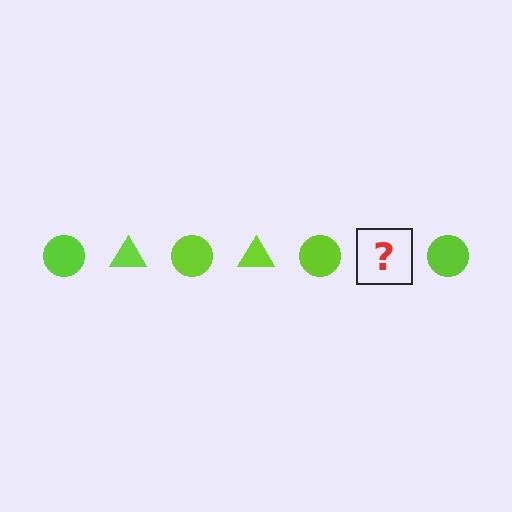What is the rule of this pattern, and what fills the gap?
The rule is that the pattern cycles through circle, triangle shapes in lime. The gap should be filled with a lime triangle.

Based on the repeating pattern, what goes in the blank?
The blank should be a lime triangle.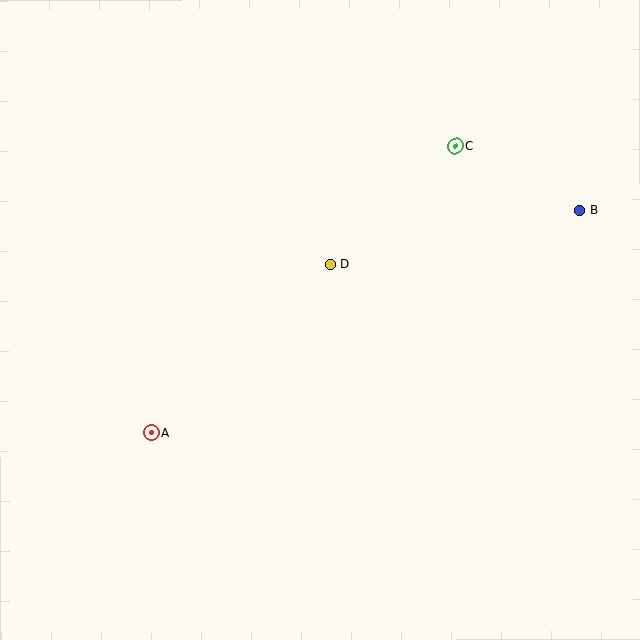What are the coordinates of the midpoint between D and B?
The midpoint between D and B is at (455, 237).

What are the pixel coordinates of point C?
Point C is at (456, 146).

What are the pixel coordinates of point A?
Point A is at (151, 433).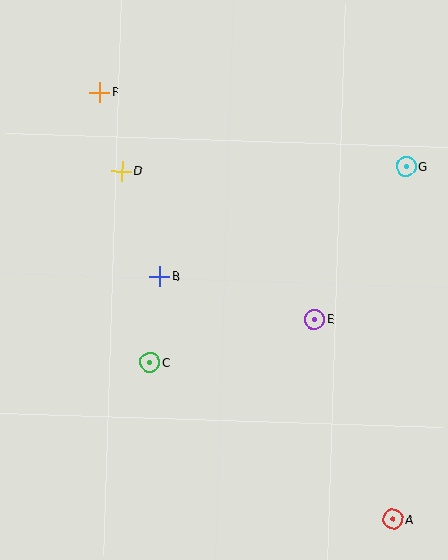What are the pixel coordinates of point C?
Point C is at (150, 363).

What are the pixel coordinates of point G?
Point G is at (406, 167).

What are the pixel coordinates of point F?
Point F is at (100, 92).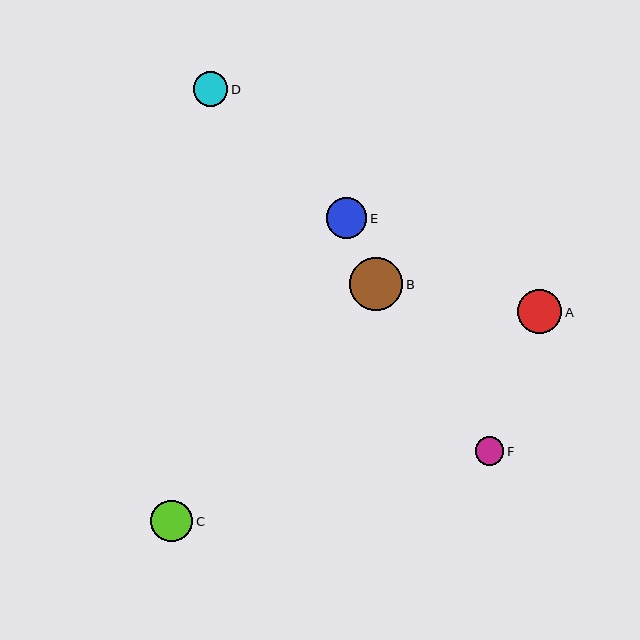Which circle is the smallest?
Circle F is the smallest with a size of approximately 29 pixels.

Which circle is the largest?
Circle B is the largest with a size of approximately 53 pixels.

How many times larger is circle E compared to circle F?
Circle E is approximately 1.4 times the size of circle F.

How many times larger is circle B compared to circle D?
Circle B is approximately 1.5 times the size of circle D.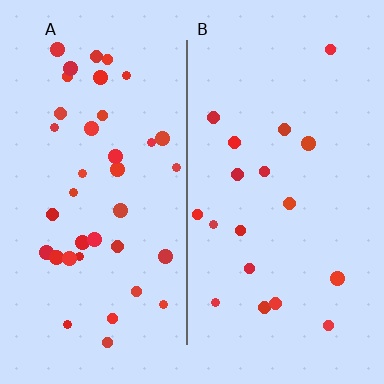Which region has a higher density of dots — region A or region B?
A (the left).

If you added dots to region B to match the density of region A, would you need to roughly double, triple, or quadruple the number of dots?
Approximately double.